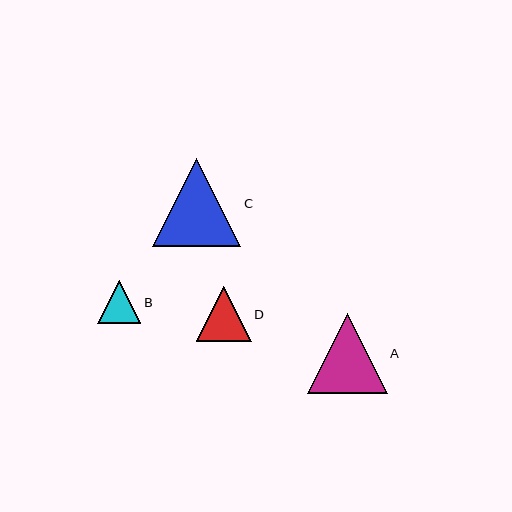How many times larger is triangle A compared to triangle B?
Triangle A is approximately 1.9 times the size of triangle B.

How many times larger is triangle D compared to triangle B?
Triangle D is approximately 1.3 times the size of triangle B.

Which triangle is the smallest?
Triangle B is the smallest with a size of approximately 43 pixels.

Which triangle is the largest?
Triangle C is the largest with a size of approximately 88 pixels.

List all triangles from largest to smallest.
From largest to smallest: C, A, D, B.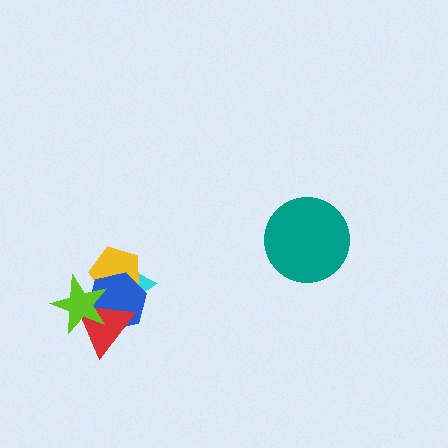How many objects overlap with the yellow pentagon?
3 objects overlap with the yellow pentagon.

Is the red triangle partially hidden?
Yes, it is partially covered by another shape.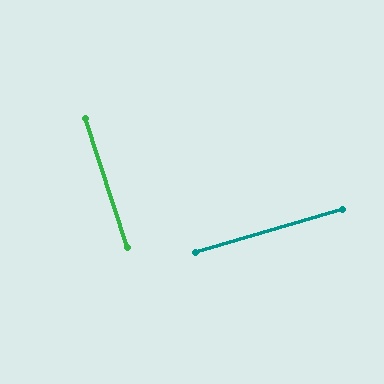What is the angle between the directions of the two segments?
Approximately 88 degrees.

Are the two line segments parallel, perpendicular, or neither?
Perpendicular — they meet at approximately 88°.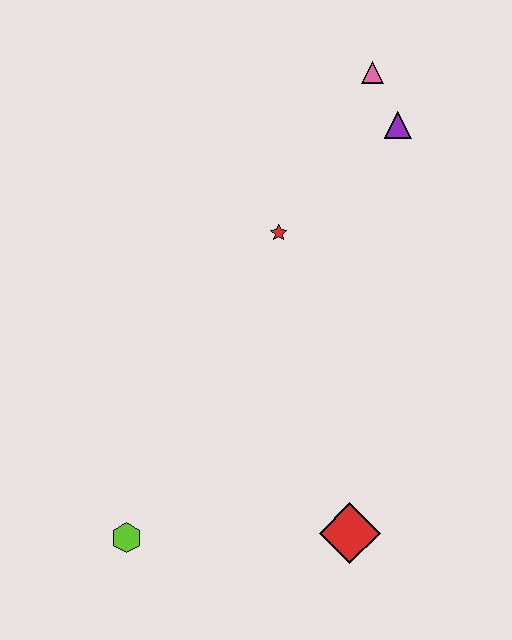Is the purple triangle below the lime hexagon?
No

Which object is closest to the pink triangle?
The purple triangle is closest to the pink triangle.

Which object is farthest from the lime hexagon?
The pink triangle is farthest from the lime hexagon.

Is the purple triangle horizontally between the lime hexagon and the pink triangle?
No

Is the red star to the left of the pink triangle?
Yes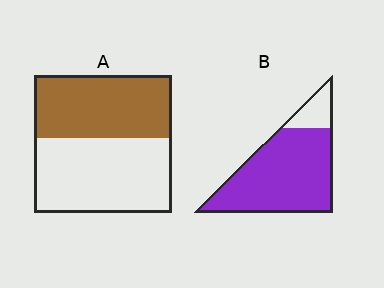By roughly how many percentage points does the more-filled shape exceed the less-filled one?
By roughly 40 percentage points (B over A).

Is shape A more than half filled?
No.